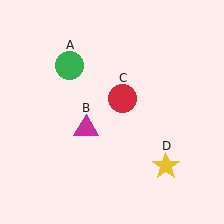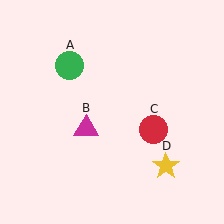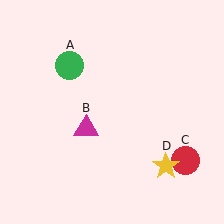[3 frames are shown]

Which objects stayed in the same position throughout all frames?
Green circle (object A) and magenta triangle (object B) and yellow star (object D) remained stationary.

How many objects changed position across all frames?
1 object changed position: red circle (object C).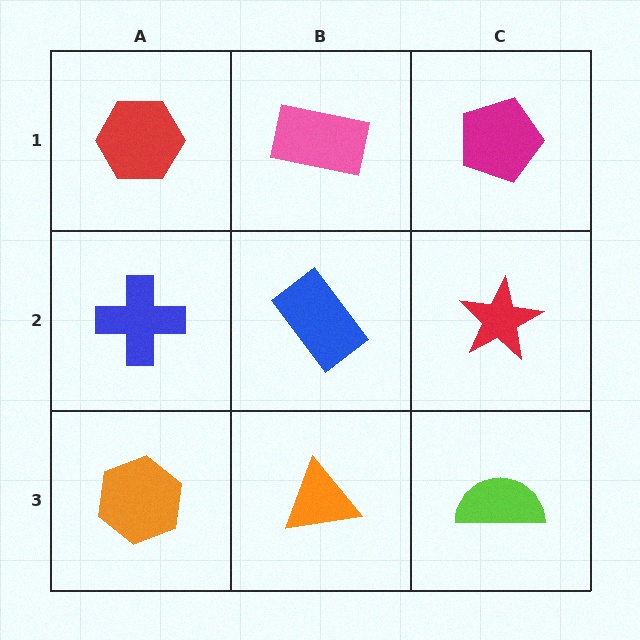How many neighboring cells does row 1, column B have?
3.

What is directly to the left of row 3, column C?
An orange triangle.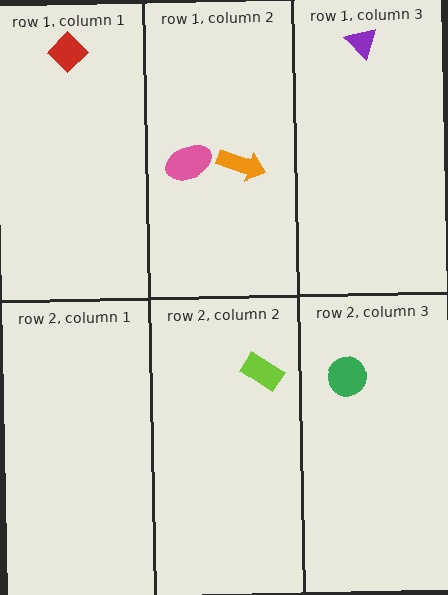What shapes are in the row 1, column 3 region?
The purple triangle.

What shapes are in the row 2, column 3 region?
The green circle.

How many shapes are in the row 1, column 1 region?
1.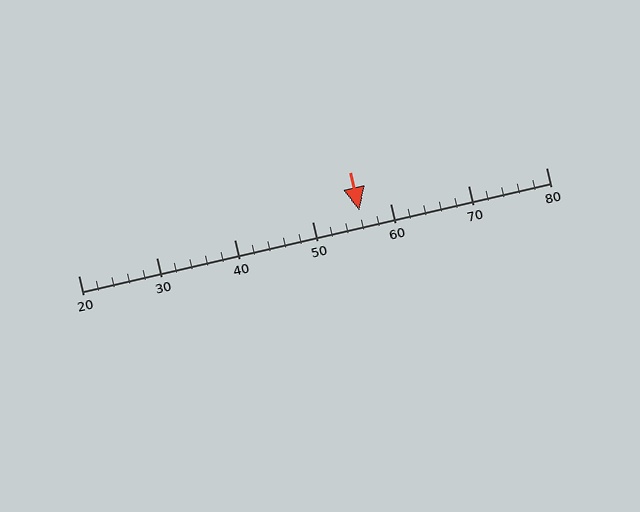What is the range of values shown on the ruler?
The ruler shows values from 20 to 80.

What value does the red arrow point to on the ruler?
The red arrow points to approximately 56.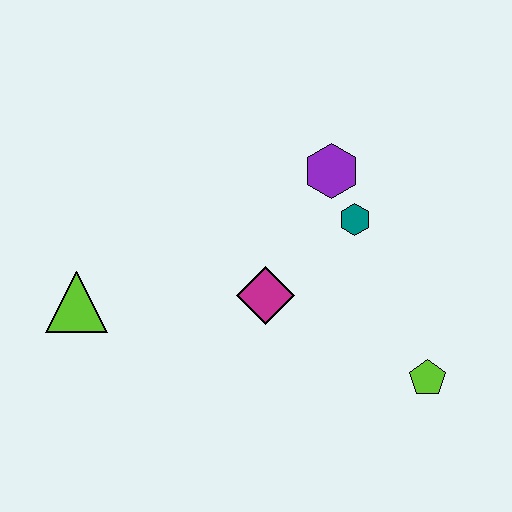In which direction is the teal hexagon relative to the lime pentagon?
The teal hexagon is above the lime pentagon.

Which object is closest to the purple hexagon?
The teal hexagon is closest to the purple hexagon.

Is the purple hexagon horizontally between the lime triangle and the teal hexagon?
Yes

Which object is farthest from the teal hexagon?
The lime triangle is farthest from the teal hexagon.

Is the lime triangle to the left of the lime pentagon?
Yes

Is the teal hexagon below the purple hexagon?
Yes